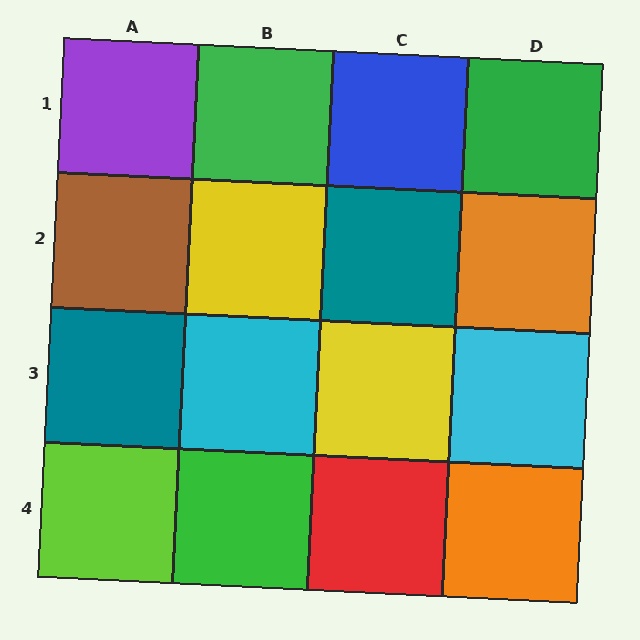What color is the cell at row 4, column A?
Lime.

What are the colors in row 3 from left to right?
Teal, cyan, yellow, cyan.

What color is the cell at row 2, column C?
Teal.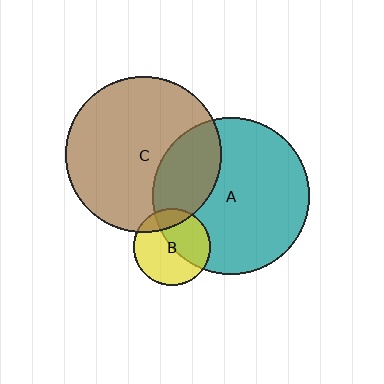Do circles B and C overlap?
Yes.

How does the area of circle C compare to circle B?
Approximately 4.1 times.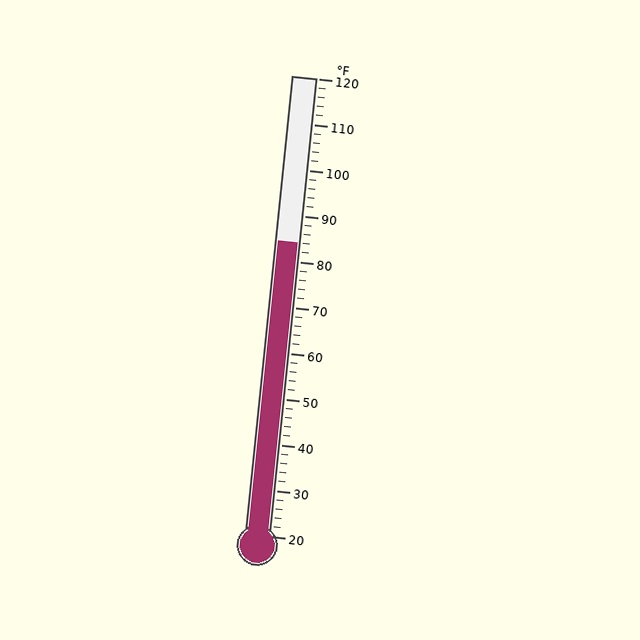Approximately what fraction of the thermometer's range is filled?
The thermometer is filled to approximately 65% of its range.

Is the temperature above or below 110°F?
The temperature is below 110°F.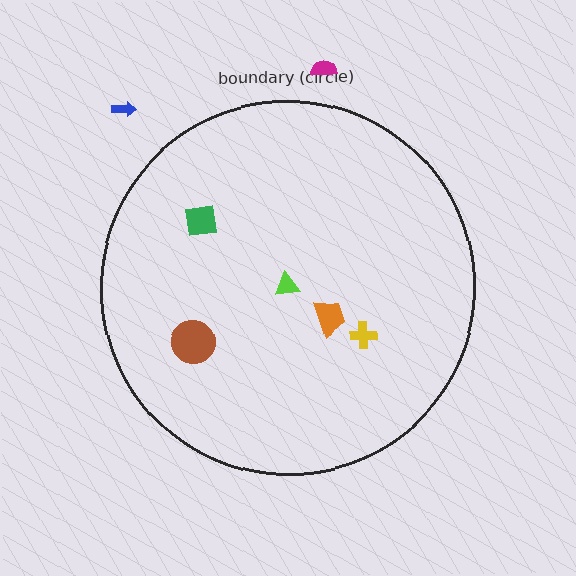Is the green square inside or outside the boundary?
Inside.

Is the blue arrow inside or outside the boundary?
Outside.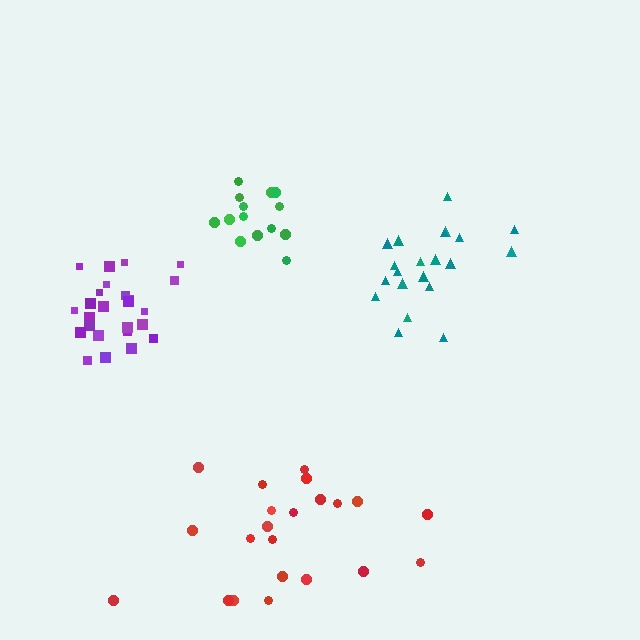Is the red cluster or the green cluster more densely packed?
Green.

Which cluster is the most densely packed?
Purple.